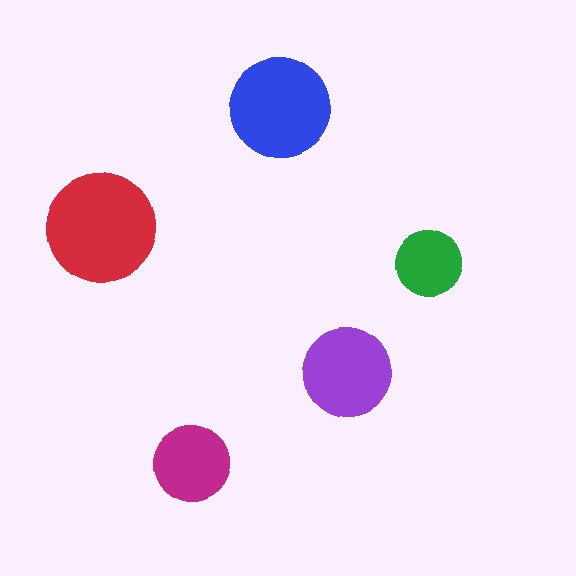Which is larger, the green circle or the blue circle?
The blue one.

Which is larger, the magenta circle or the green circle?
The magenta one.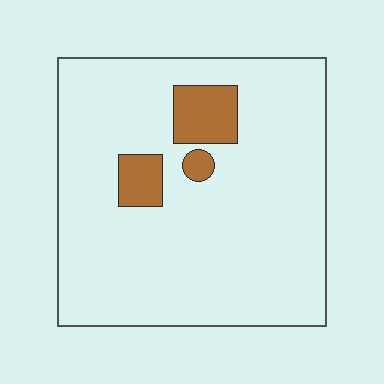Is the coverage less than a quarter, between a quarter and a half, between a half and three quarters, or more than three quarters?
Less than a quarter.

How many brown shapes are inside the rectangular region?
3.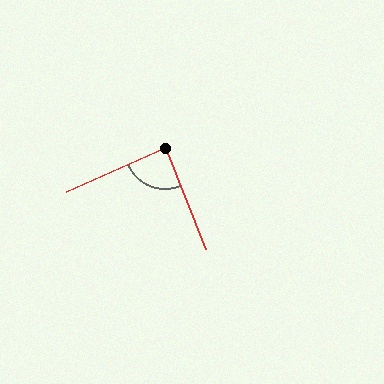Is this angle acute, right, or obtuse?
It is approximately a right angle.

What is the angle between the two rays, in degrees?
Approximately 89 degrees.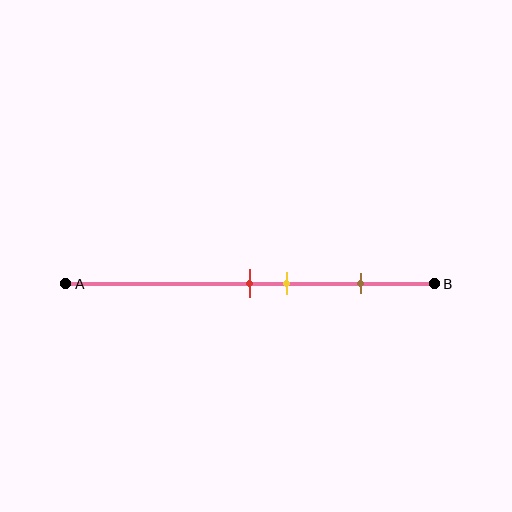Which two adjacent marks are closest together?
The red and yellow marks are the closest adjacent pair.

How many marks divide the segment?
There are 3 marks dividing the segment.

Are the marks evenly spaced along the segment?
No, the marks are not evenly spaced.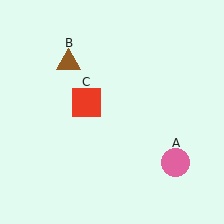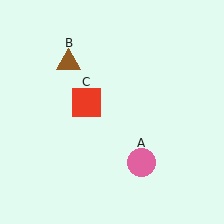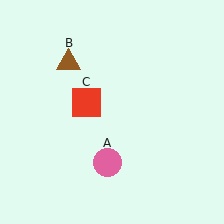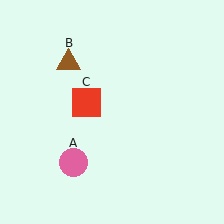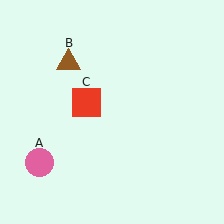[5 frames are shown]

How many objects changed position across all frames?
1 object changed position: pink circle (object A).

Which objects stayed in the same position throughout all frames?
Brown triangle (object B) and red square (object C) remained stationary.